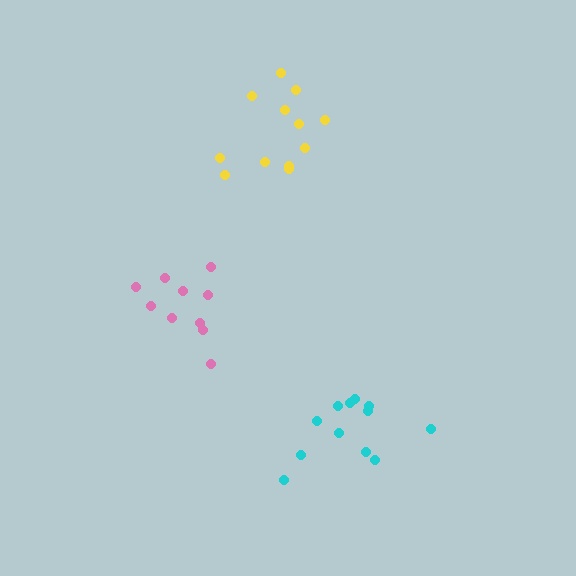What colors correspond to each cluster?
The clusters are colored: cyan, pink, yellow.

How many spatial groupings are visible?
There are 3 spatial groupings.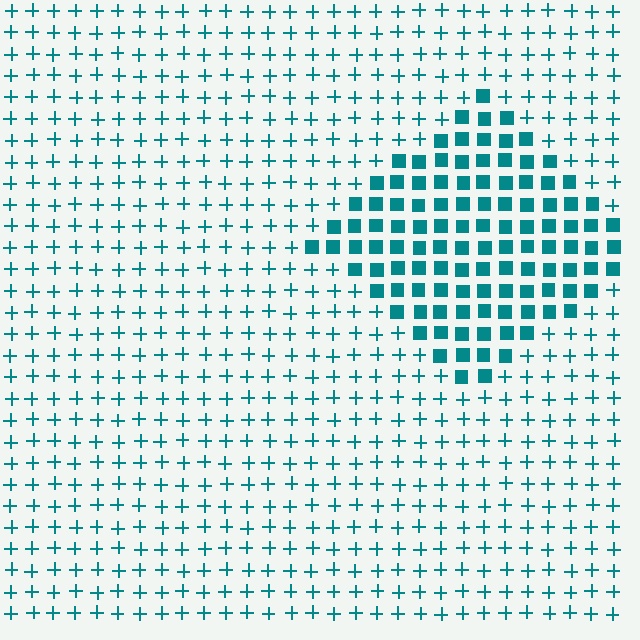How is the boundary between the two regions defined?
The boundary is defined by a change in element shape: squares inside vs. plus signs outside. All elements share the same color and spacing.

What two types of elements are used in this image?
The image uses squares inside the diamond region and plus signs outside it.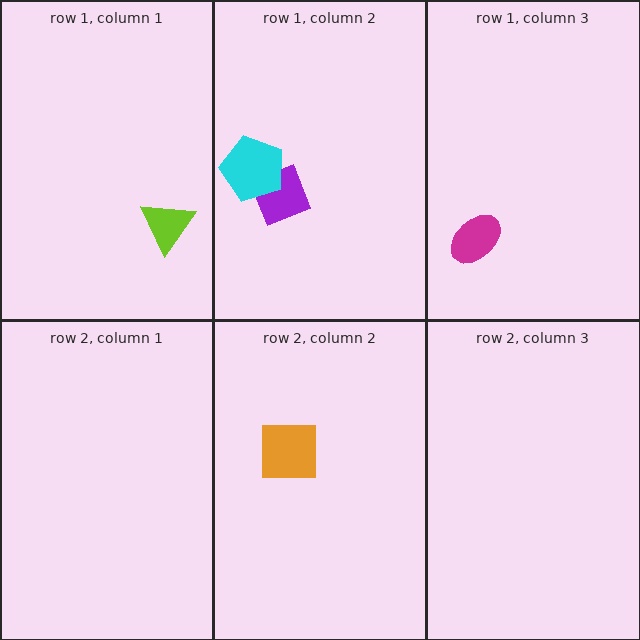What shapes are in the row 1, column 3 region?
The magenta ellipse.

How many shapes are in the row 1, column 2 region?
2.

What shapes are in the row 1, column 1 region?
The lime triangle.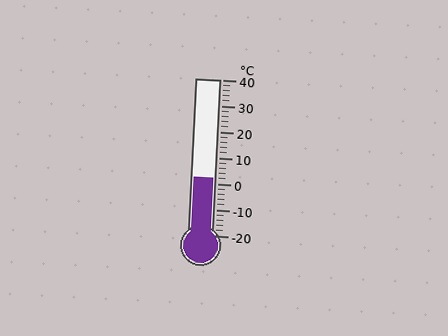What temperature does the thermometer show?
The thermometer shows approximately 2°C.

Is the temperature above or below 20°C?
The temperature is below 20°C.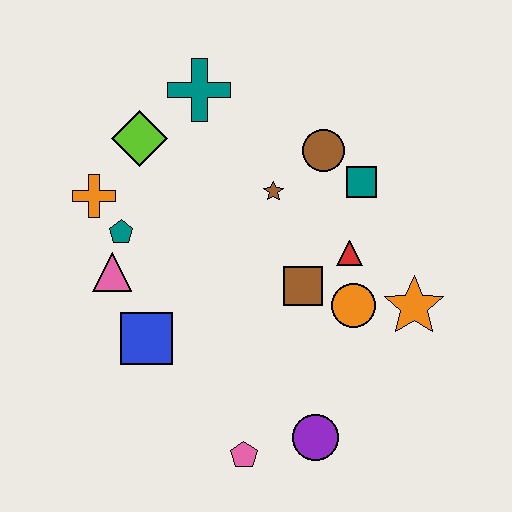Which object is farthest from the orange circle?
The orange cross is farthest from the orange circle.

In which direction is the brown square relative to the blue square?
The brown square is to the right of the blue square.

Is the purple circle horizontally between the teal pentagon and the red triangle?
Yes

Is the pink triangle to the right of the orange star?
No